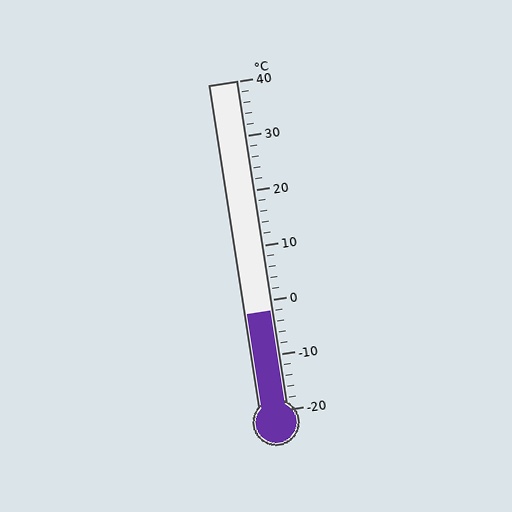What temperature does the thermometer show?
The thermometer shows approximately -2°C.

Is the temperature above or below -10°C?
The temperature is above -10°C.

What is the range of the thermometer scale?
The thermometer scale ranges from -20°C to 40°C.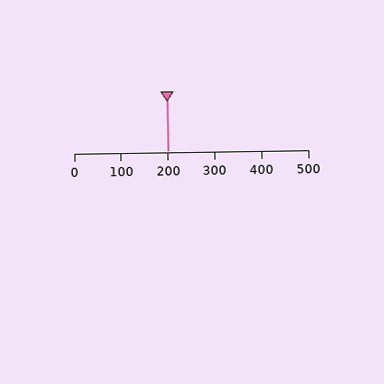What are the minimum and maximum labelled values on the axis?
The axis runs from 0 to 500.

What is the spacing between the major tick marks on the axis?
The major ticks are spaced 100 apart.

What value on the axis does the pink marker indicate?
The marker indicates approximately 200.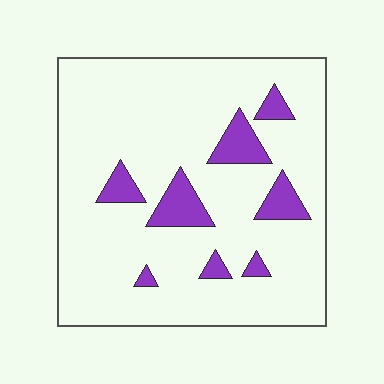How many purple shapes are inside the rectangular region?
8.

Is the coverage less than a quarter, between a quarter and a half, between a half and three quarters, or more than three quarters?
Less than a quarter.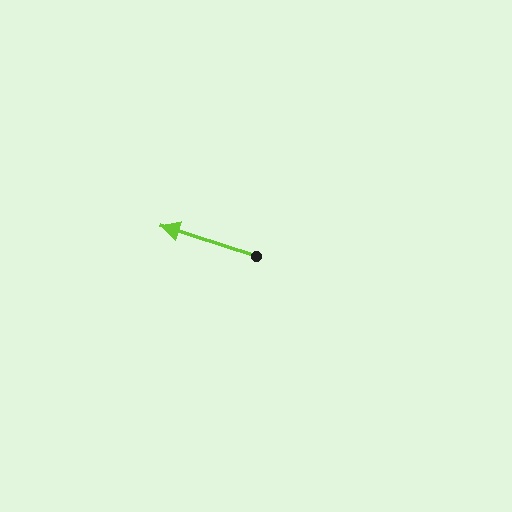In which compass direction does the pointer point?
West.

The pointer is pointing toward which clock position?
Roughly 10 o'clock.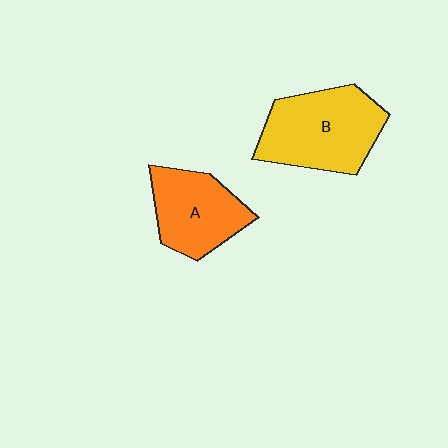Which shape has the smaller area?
Shape A (orange).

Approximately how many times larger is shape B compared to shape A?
Approximately 1.3 times.